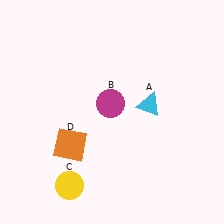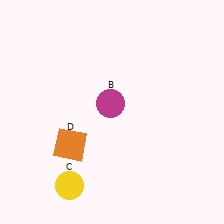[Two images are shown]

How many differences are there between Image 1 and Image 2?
There is 1 difference between the two images.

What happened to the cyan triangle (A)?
The cyan triangle (A) was removed in Image 2. It was in the top-right area of Image 1.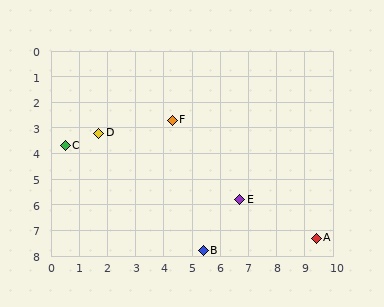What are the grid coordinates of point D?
Point D is at approximately (1.7, 3.2).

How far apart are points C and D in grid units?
Points C and D are about 1.3 grid units apart.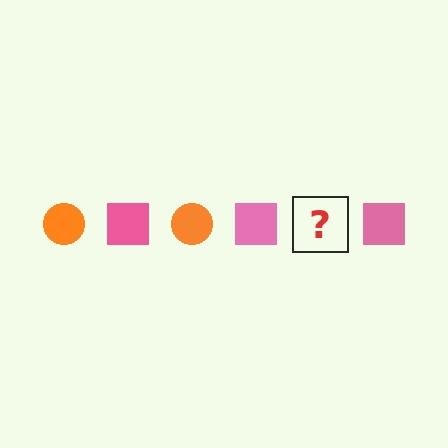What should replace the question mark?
The question mark should be replaced with an orange circle.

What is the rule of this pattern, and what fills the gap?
The rule is that the pattern alternates between orange circle and pink square. The gap should be filled with an orange circle.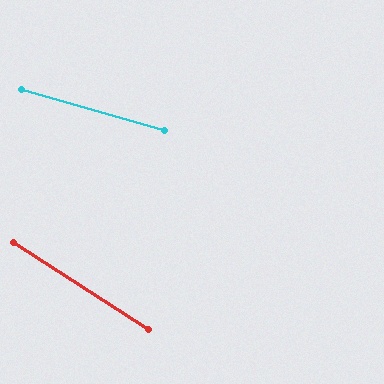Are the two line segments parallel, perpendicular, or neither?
Neither parallel nor perpendicular — they differ by about 17°.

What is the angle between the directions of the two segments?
Approximately 17 degrees.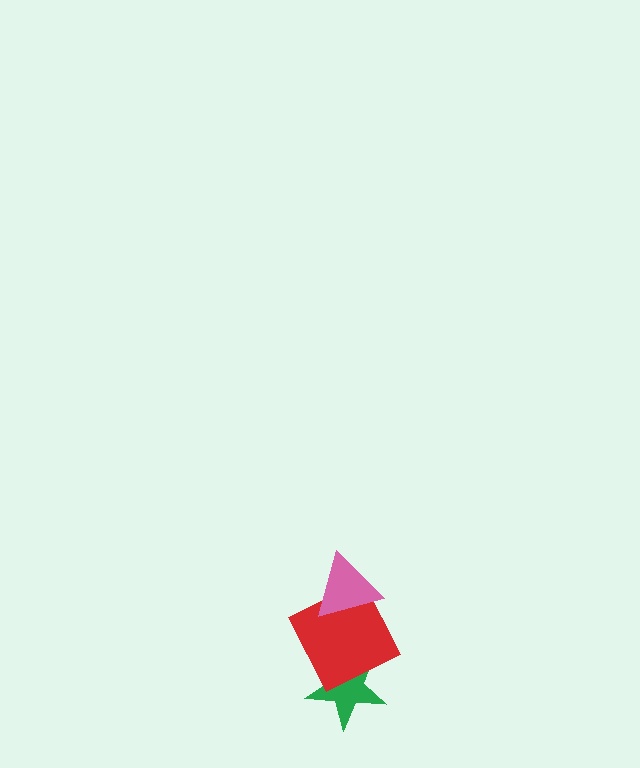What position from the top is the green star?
The green star is 3rd from the top.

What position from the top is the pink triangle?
The pink triangle is 1st from the top.